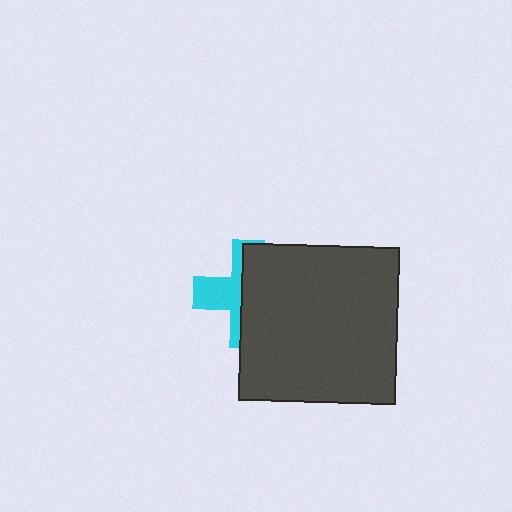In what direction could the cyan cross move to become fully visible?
The cyan cross could move left. That would shift it out from behind the dark gray square entirely.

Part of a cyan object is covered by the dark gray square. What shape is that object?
It is a cross.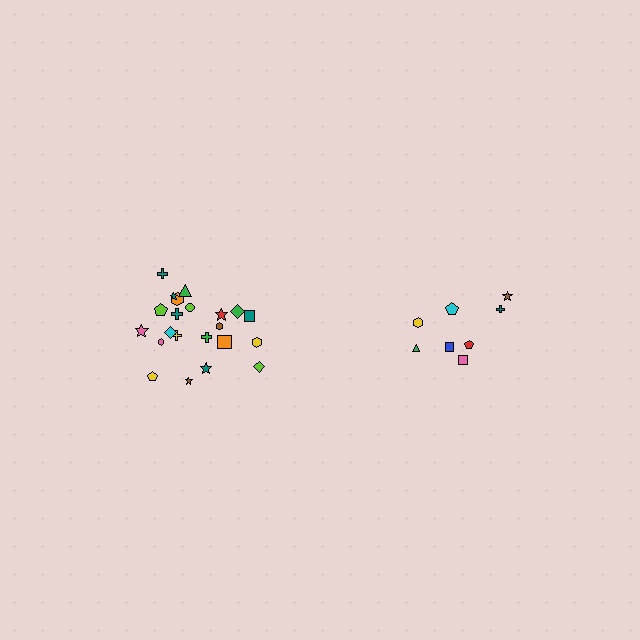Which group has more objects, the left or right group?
The left group.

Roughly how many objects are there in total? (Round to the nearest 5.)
Roughly 30 objects in total.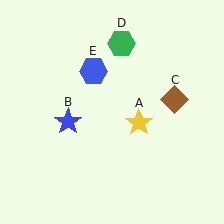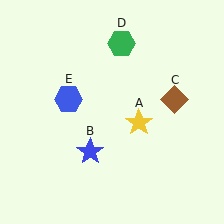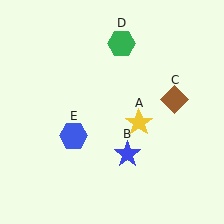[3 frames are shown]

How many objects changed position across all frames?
2 objects changed position: blue star (object B), blue hexagon (object E).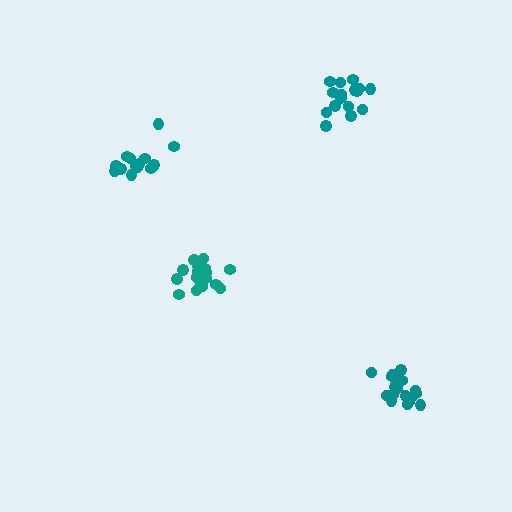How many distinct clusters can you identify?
There are 4 distinct clusters.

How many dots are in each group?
Group 1: 14 dots, Group 2: 16 dots, Group 3: 20 dots, Group 4: 20 dots (70 total).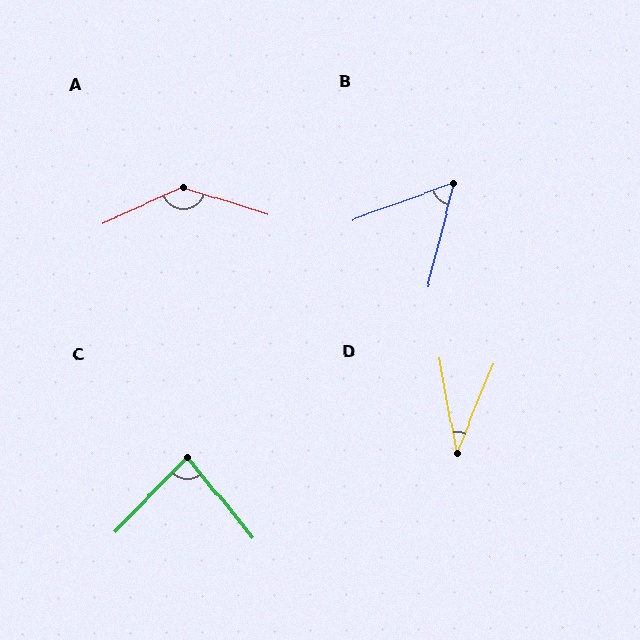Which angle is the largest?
A, at approximately 138 degrees.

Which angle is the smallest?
D, at approximately 33 degrees.